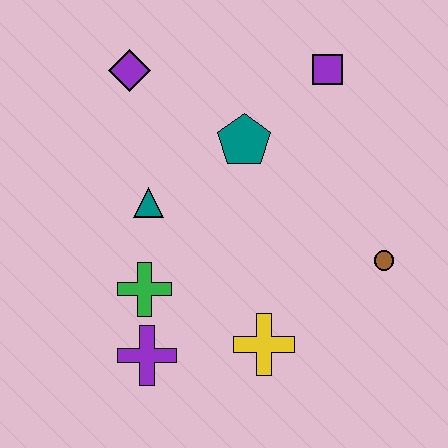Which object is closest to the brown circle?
The yellow cross is closest to the brown circle.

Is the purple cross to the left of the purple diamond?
No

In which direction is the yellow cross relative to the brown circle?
The yellow cross is to the left of the brown circle.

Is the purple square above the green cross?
Yes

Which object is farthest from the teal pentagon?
The purple cross is farthest from the teal pentagon.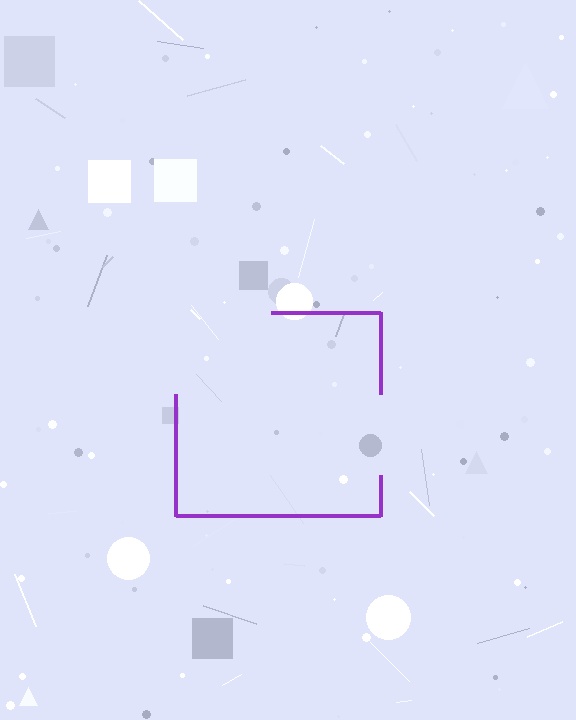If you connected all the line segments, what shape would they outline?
They would outline a square.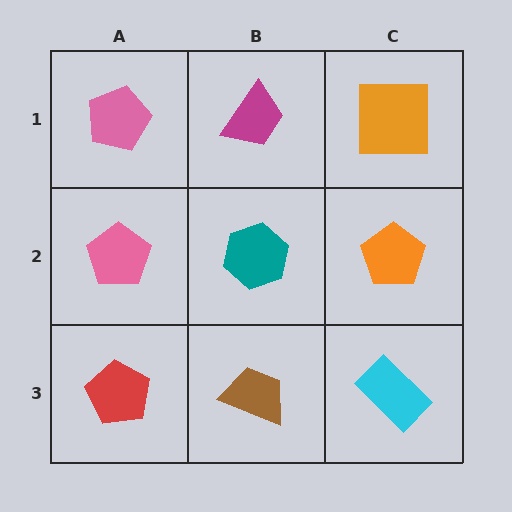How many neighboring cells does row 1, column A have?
2.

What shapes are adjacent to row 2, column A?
A pink pentagon (row 1, column A), a red pentagon (row 3, column A), a teal hexagon (row 2, column B).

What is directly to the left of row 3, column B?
A red pentagon.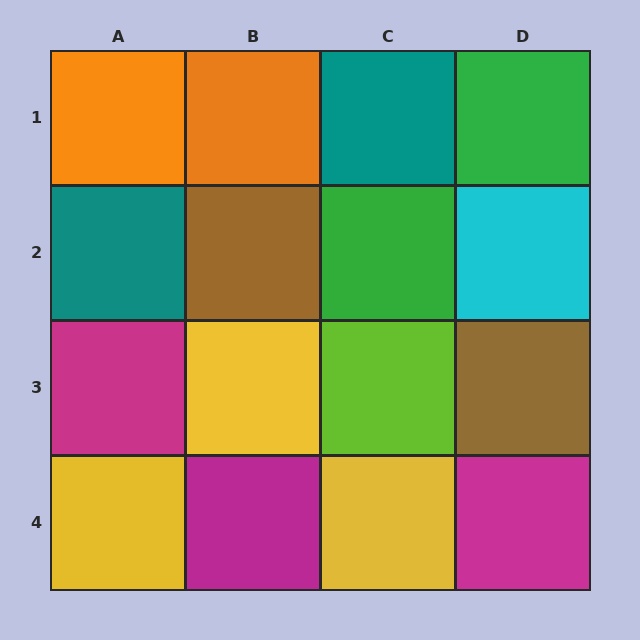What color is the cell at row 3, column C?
Lime.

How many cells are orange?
2 cells are orange.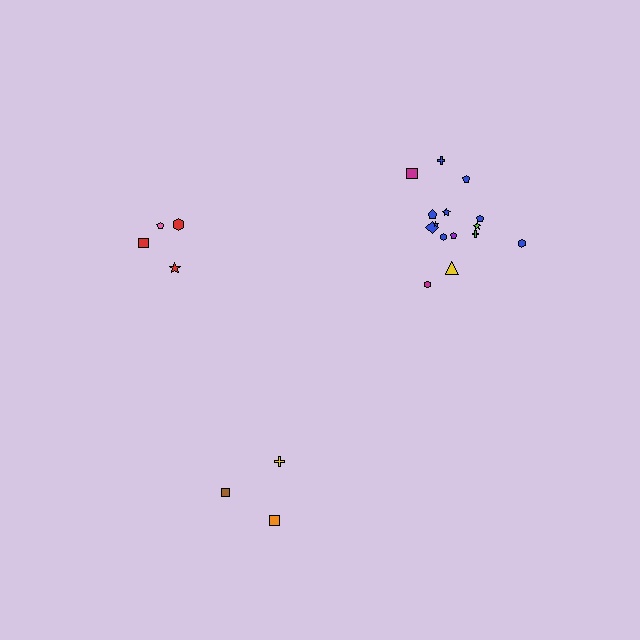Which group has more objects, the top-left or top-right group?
The top-right group.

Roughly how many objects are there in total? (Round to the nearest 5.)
Roughly 20 objects in total.